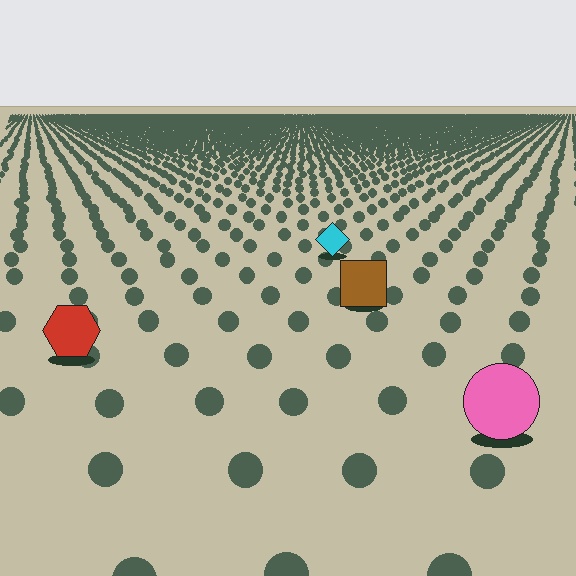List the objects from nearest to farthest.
From nearest to farthest: the pink circle, the red hexagon, the brown square, the cyan diamond.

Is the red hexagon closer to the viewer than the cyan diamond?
Yes. The red hexagon is closer — you can tell from the texture gradient: the ground texture is coarser near it.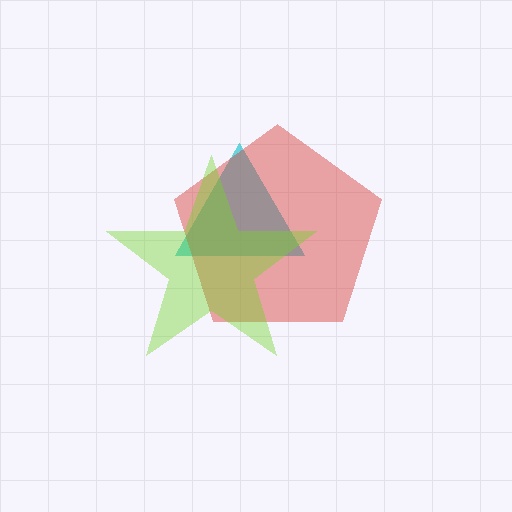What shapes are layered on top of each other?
The layered shapes are: a cyan triangle, a red pentagon, a lime star.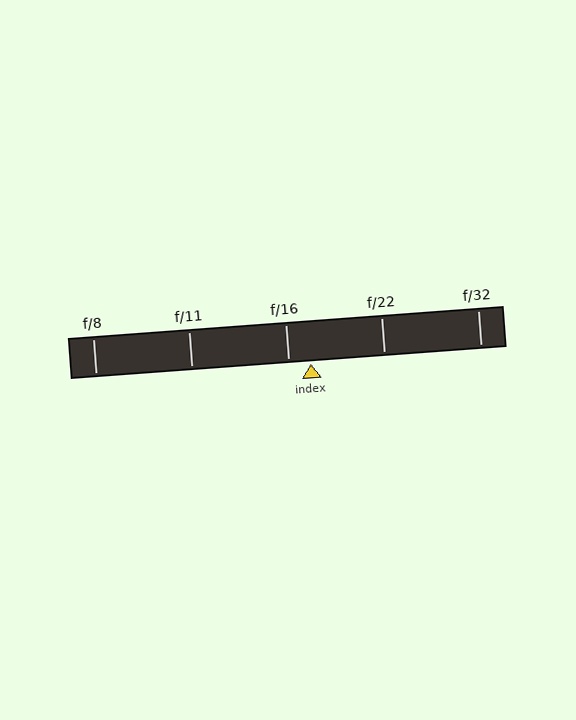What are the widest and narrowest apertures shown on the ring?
The widest aperture shown is f/8 and the narrowest is f/32.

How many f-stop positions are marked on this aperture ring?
There are 5 f-stop positions marked.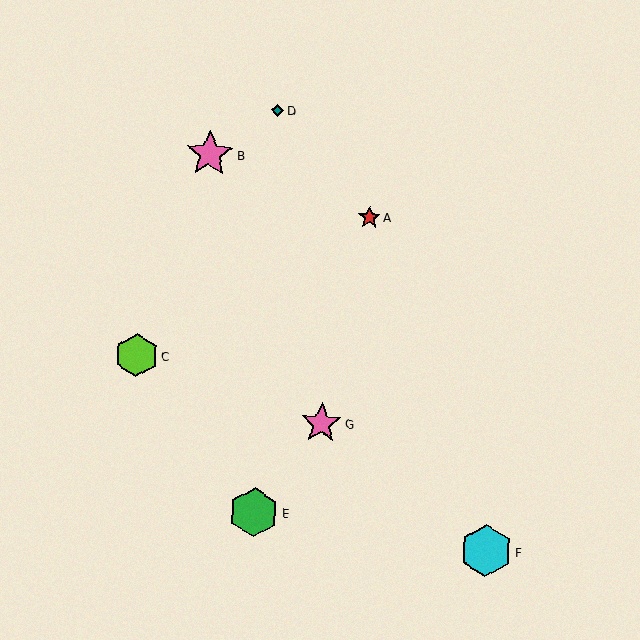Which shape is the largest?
The cyan hexagon (labeled F) is the largest.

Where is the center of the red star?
The center of the red star is at (369, 217).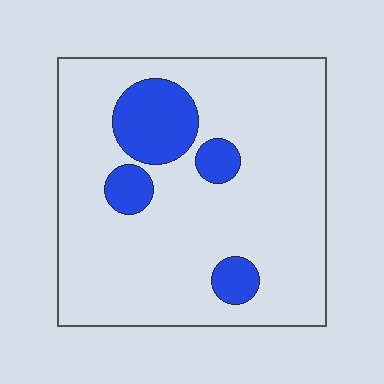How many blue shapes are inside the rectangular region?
4.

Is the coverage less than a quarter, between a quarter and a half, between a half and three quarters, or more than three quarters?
Less than a quarter.